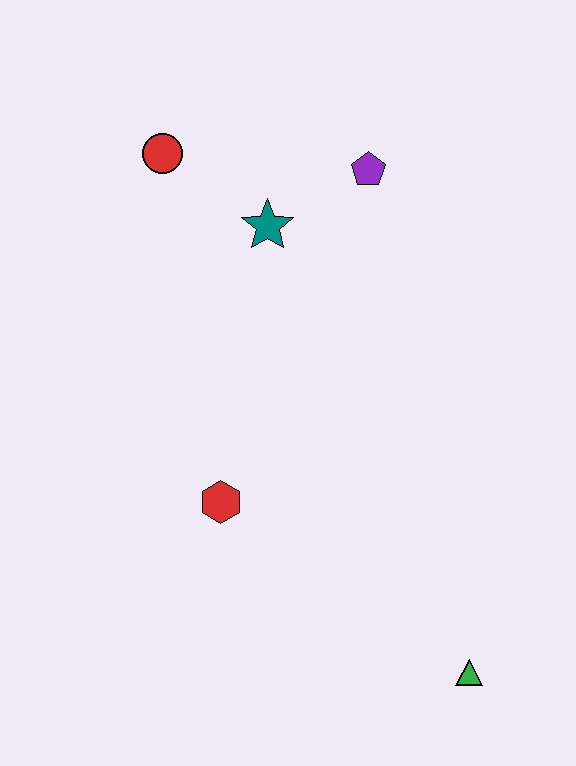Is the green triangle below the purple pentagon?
Yes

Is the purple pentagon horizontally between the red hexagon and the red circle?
No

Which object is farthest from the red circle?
The green triangle is farthest from the red circle.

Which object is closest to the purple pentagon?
The teal star is closest to the purple pentagon.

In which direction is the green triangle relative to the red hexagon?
The green triangle is to the right of the red hexagon.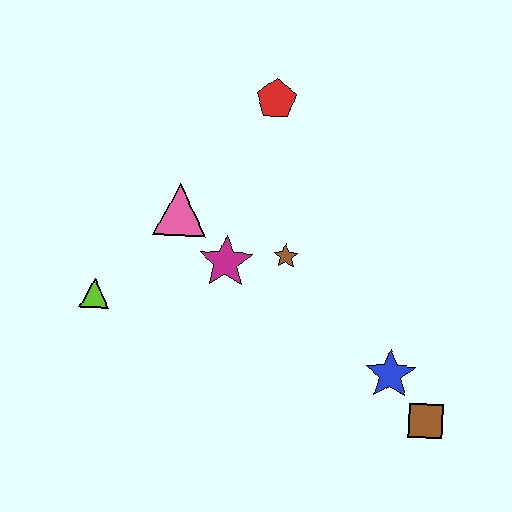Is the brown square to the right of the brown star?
Yes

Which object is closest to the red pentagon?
The pink triangle is closest to the red pentagon.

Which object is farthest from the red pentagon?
The brown square is farthest from the red pentagon.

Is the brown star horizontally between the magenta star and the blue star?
Yes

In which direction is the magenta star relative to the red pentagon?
The magenta star is below the red pentagon.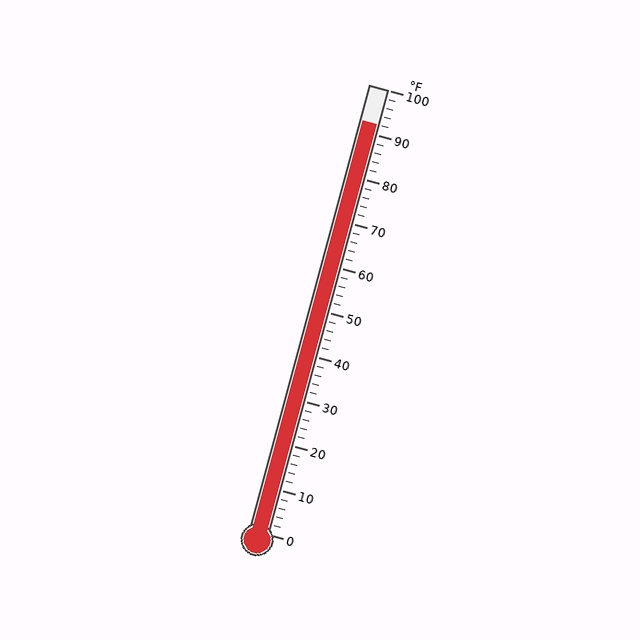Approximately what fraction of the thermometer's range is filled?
The thermometer is filled to approximately 90% of its range.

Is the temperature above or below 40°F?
The temperature is above 40°F.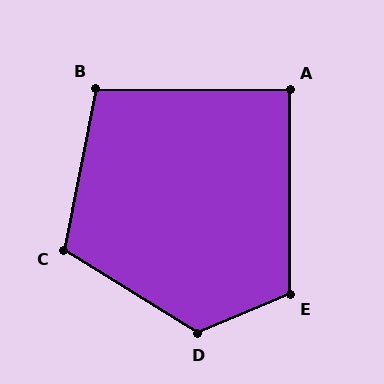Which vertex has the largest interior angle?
D, at approximately 125 degrees.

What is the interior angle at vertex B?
Approximately 101 degrees (obtuse).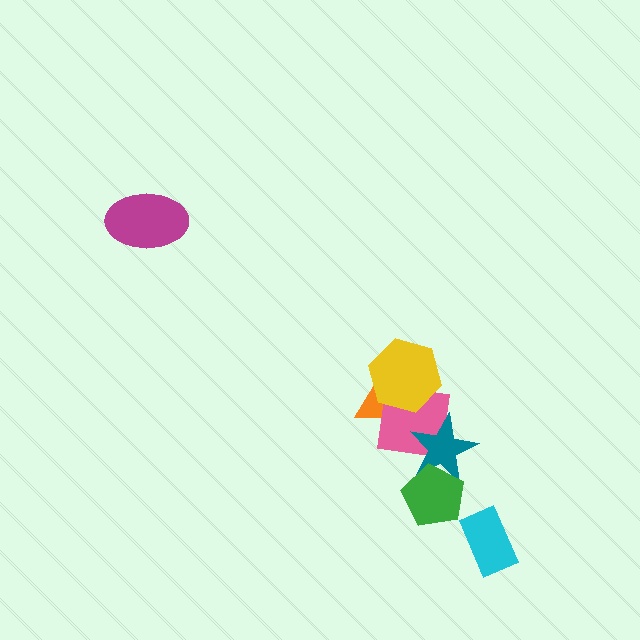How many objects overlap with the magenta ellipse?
0 objects overlap with the magenta ellipse.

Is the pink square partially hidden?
Yes, it is partially covered by another shape.